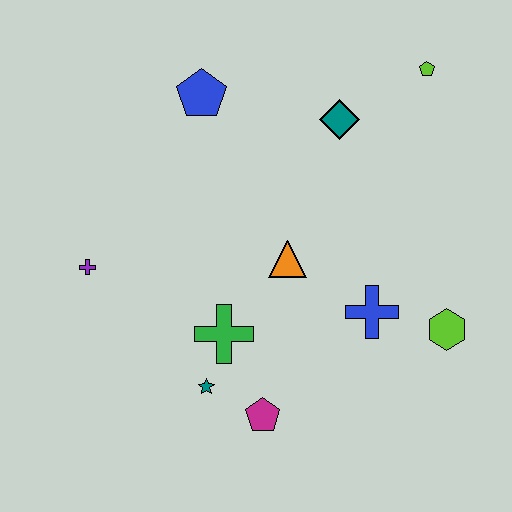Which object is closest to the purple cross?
The green cross is closest to the purple cross.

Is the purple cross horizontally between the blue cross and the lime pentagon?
No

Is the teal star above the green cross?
No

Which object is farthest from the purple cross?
The lime pentagon is farthest from the purple cross.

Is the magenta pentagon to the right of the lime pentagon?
No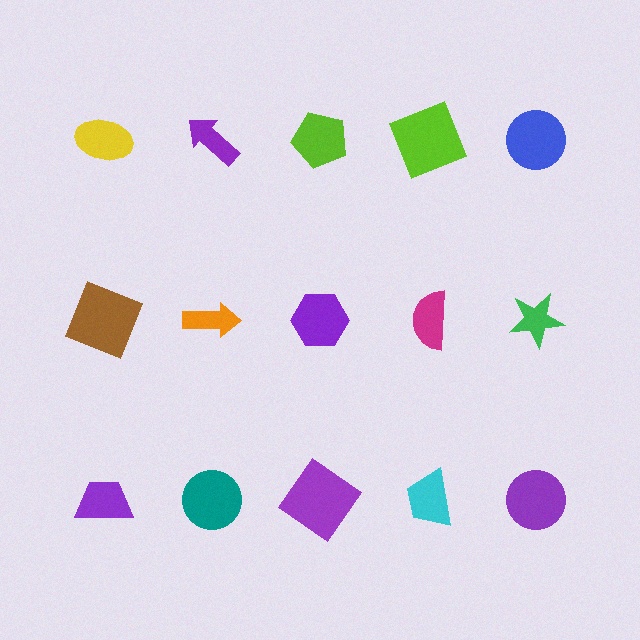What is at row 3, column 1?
A purple trapezoid.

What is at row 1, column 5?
A blue circle.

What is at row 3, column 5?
A purple circle.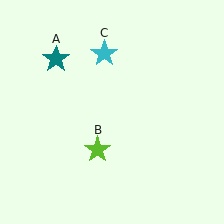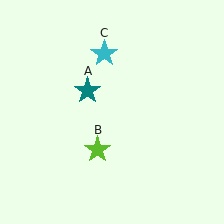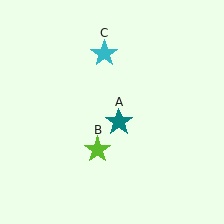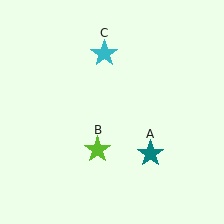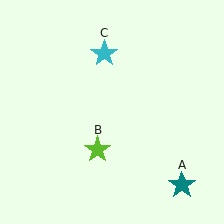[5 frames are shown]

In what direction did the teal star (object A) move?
The teal star (object A) moved down and to the right.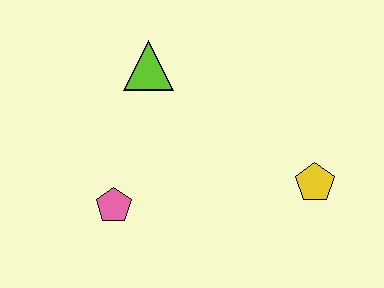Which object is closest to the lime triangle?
The pink pentagon is closest to the lime triangle.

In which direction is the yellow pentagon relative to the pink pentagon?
The yellow pentagon is to the right of the pink pentagon.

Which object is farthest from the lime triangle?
The yellow pentagon is farthest from the lime triangle.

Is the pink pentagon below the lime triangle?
Yes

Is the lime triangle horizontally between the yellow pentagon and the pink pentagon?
Yes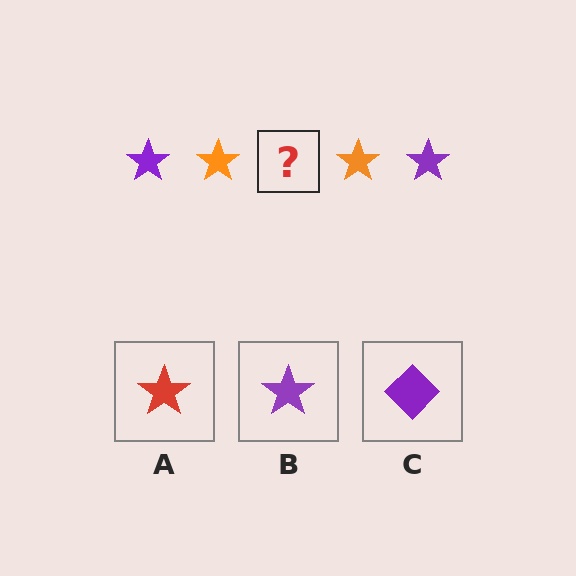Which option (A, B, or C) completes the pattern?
B.